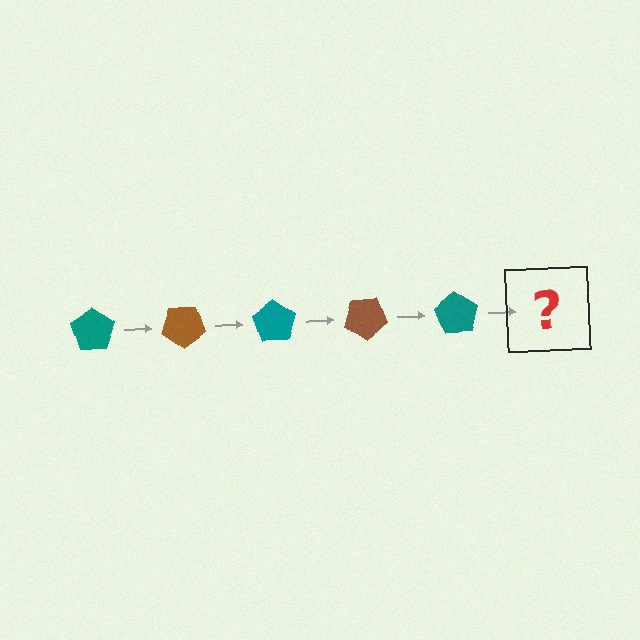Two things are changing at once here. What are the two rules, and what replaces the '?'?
The two rules are that it rotates 35 degrees each step and the color cycles through teal and brown. The '?' should be a brown pentagon, rotated 175 degrees from the start.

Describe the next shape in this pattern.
It should be a brown pentagon, rotated 175 degrees from the start.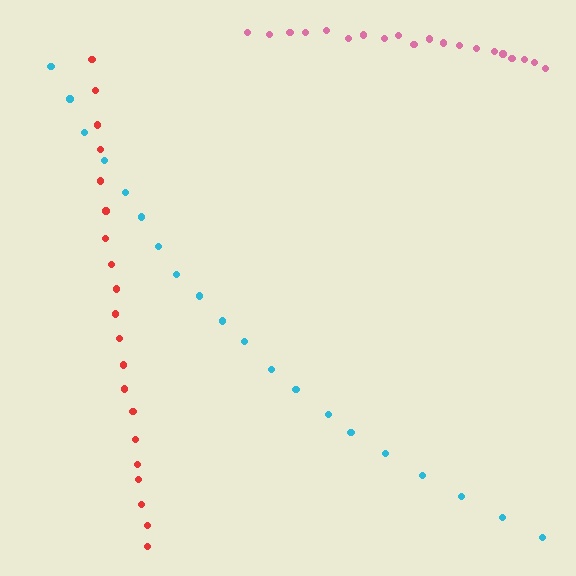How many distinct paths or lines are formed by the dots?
There are 3 distinct paths.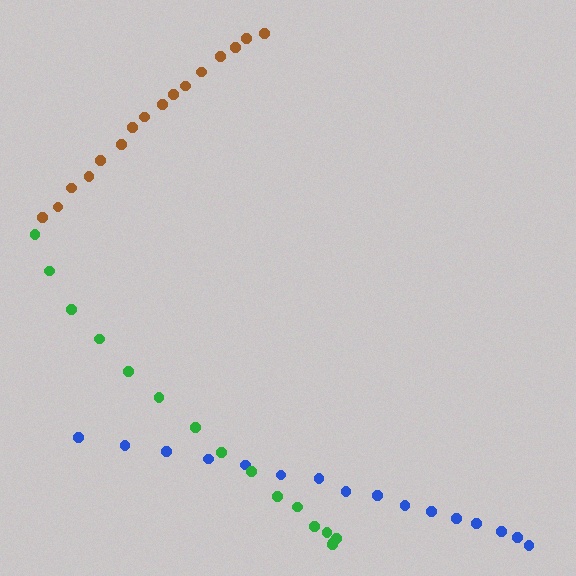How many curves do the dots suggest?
There are 3 distinct paths.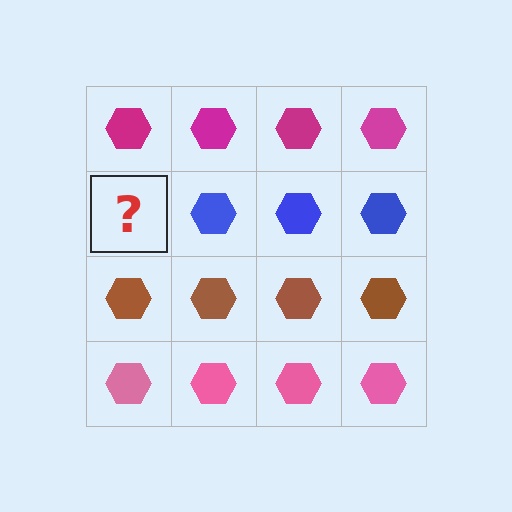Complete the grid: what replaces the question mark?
The question mark should be replaced with a blue hexagon.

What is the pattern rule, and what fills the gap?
The rule is that each row has a consistent color. The gap should be filled with a blue hexagon.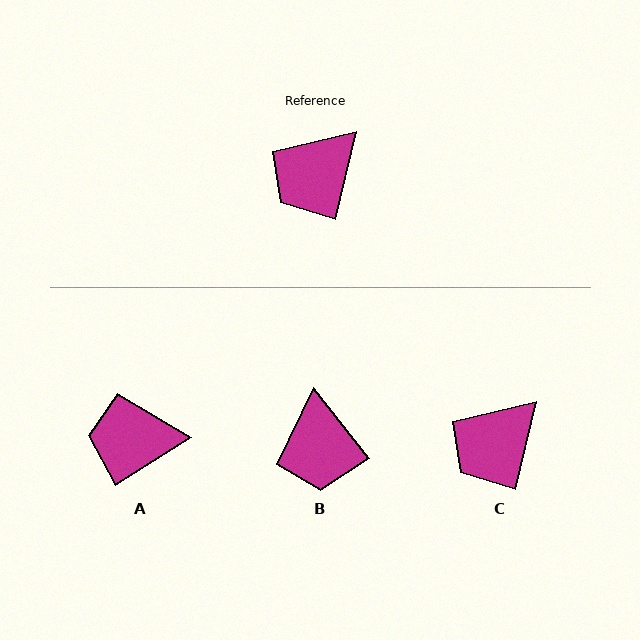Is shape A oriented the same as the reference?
No, it is off by about 44 degrees.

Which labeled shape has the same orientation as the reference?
C.